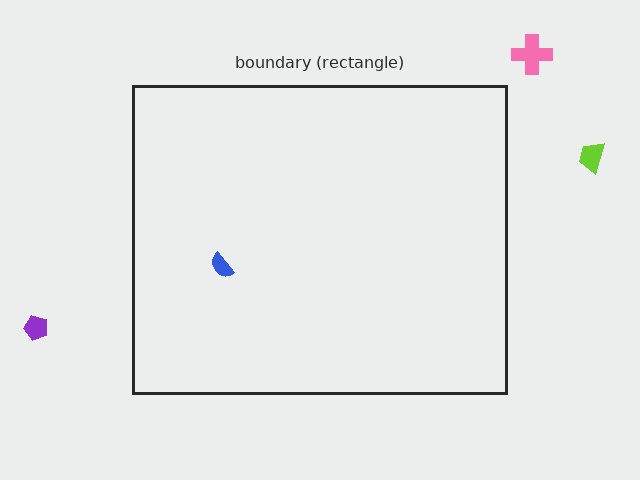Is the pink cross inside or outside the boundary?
Outside.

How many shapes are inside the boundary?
1 inside, 3 outside.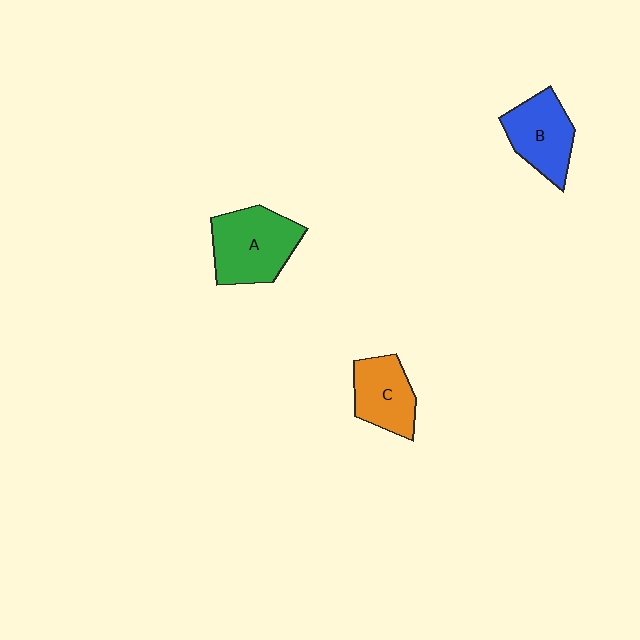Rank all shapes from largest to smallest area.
From largest to smallest: A (green), B (blue), C (orange).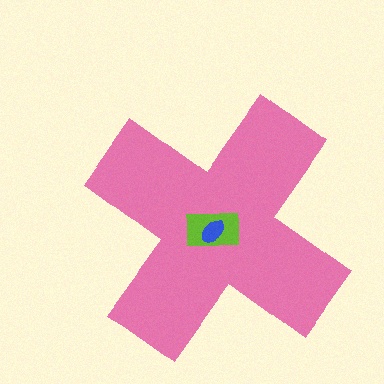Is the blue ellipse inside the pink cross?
Yes.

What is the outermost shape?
The pink cross.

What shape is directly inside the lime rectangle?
The blue ellipse.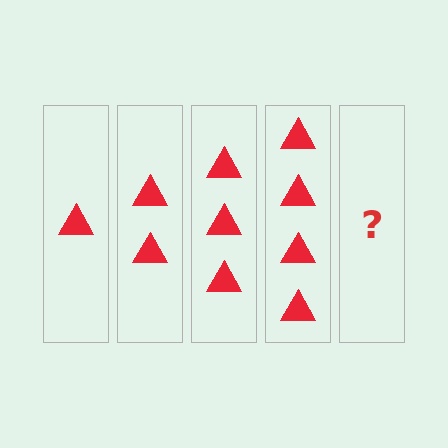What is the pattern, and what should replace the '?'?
The pattern is that each step adds one more triangle. The '?' should be 5 triangles.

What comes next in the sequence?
The next element should be 5 triangles.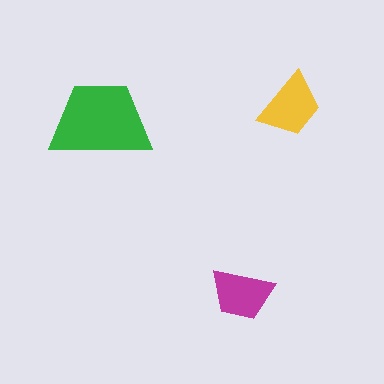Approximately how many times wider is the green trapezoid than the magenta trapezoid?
About 1.5 times wider.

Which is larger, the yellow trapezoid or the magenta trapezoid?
The yellow one.